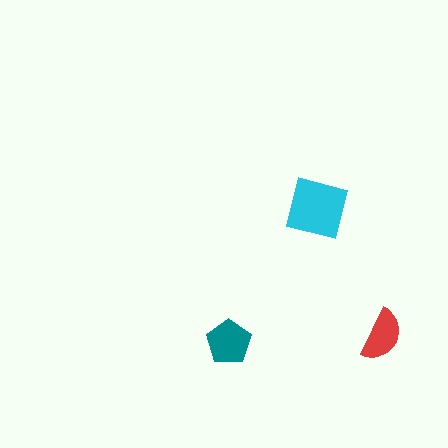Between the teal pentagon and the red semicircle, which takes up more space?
The teal pentagon.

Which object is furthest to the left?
The teal pentagon is leftmost.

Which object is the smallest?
The red semicircle.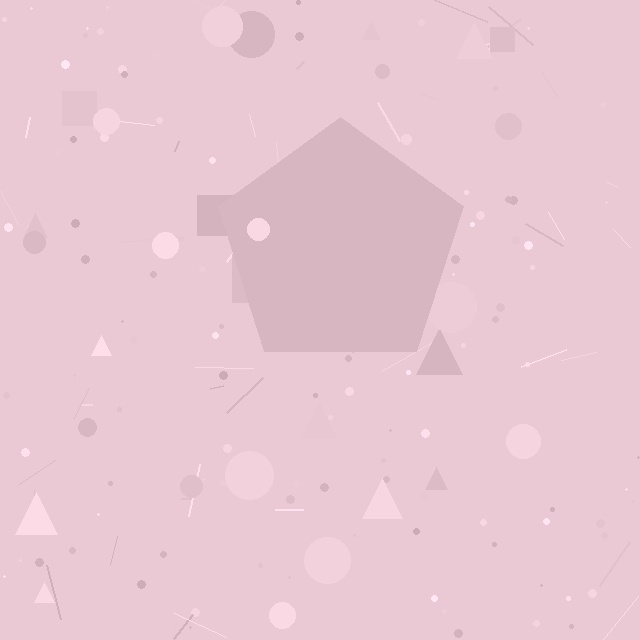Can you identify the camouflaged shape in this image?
The camouflaged shape is a pentagon.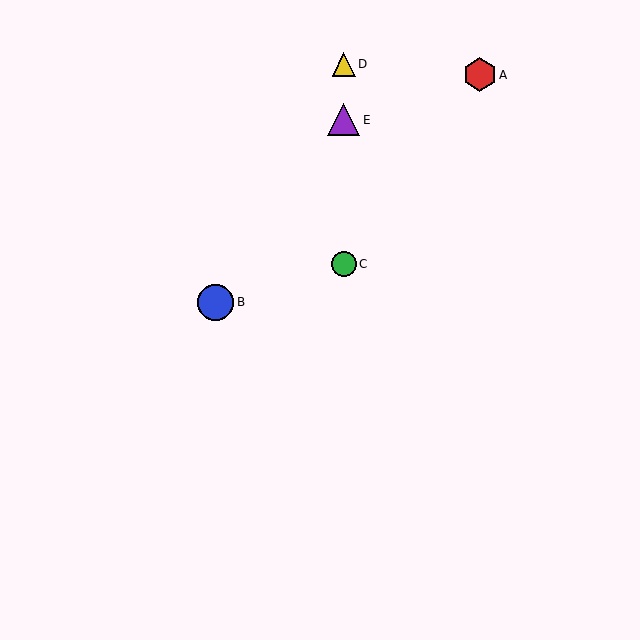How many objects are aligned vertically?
3 objects (C, D, E) are aligned vertically.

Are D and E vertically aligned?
Yes, both are at x≈344.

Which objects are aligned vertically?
Objects C, D, E are aligned vertically.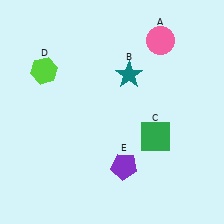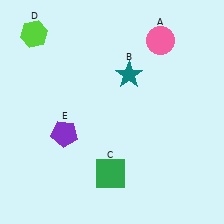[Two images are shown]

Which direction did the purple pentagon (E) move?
The purple pentagon (E) moved left.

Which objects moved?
The objects that moved are: the green square (C), the lime hexagon (D), the purple pentagon (E).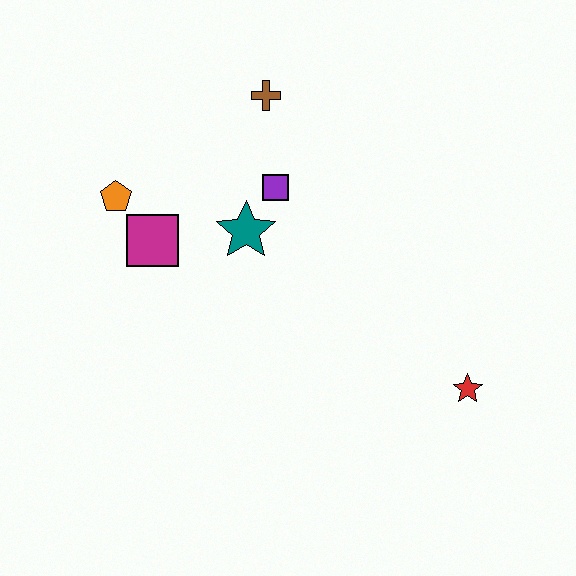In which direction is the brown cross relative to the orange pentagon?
The brown cross is to the right of the orange pentagon.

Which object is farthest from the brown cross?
The red star is farthest from the brown cross.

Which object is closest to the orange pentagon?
The magenta square is closest to the orange pentagon.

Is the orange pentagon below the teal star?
No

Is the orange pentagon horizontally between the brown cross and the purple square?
No